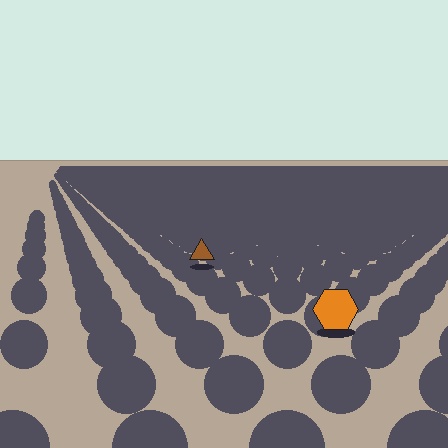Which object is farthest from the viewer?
The brown triangle is farthest from the viewer. It appears smaller and the ground texture around it is denser.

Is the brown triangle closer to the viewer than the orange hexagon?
No. The orange hexagon is closer — you can tell from the texture gradient: the ground texture is coarser near it.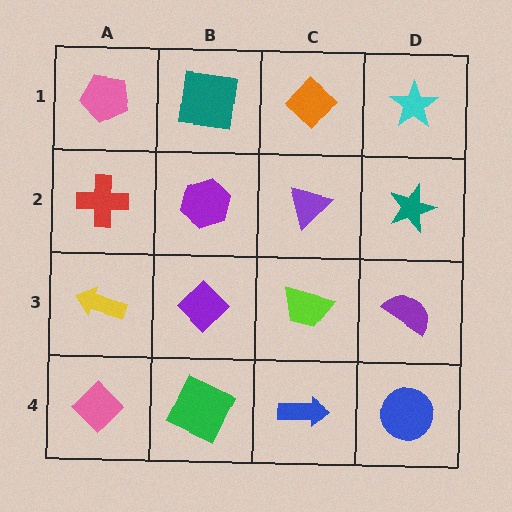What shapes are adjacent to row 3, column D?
A teal star (row 2, column D), a blue circle (row 4, column D), a lime trapezoid (row 3, column C).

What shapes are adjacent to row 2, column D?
A cyan star (row 1, column D), a purple semicircle (row 3, column D), a purple triangle (row 2, column C).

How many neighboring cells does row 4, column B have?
3.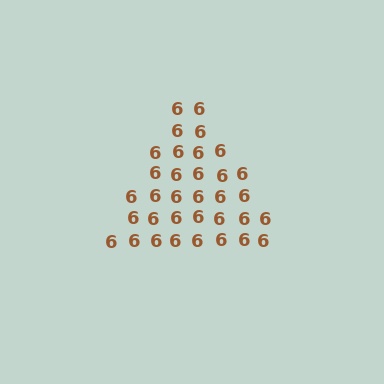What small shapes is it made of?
It is made of small digit 6's.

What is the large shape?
The large shape is a triangle.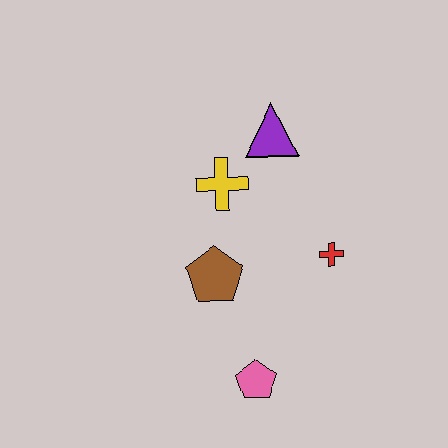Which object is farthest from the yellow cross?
The pink pentagon is farthest from the yellow cross.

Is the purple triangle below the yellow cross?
No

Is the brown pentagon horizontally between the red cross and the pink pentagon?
No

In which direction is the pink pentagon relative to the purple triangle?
The pink pentagon is below the purple triangle.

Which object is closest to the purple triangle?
The yellow cross is closest to the purple triangle.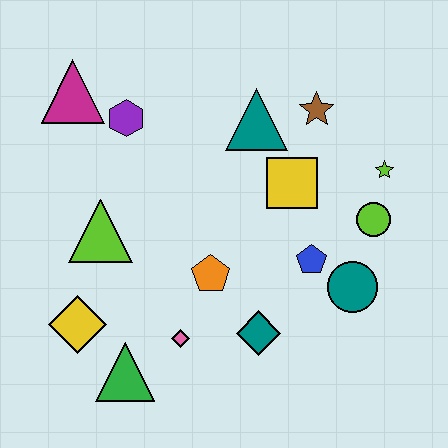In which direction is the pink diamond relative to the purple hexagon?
The pink diamond is below the purple hexagon.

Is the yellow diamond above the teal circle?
No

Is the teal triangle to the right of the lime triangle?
Yes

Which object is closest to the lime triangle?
The yellow diamond is closest to the lime triangle.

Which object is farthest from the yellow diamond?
The lime star is farthest from the yellow diamond.